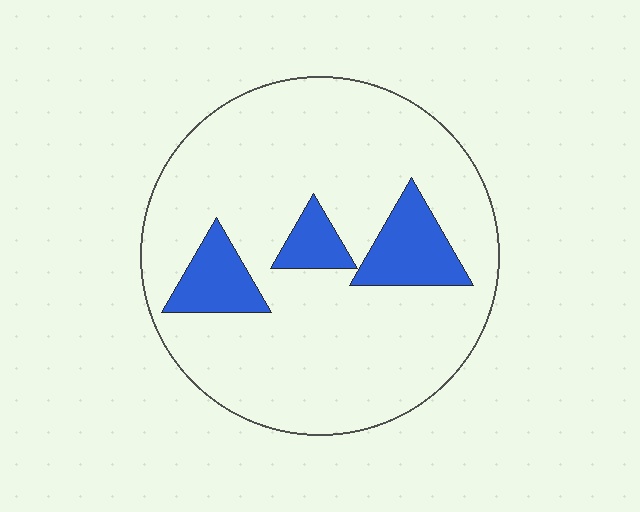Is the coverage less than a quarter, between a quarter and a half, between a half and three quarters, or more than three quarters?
Less than a quarter.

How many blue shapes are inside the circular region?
3.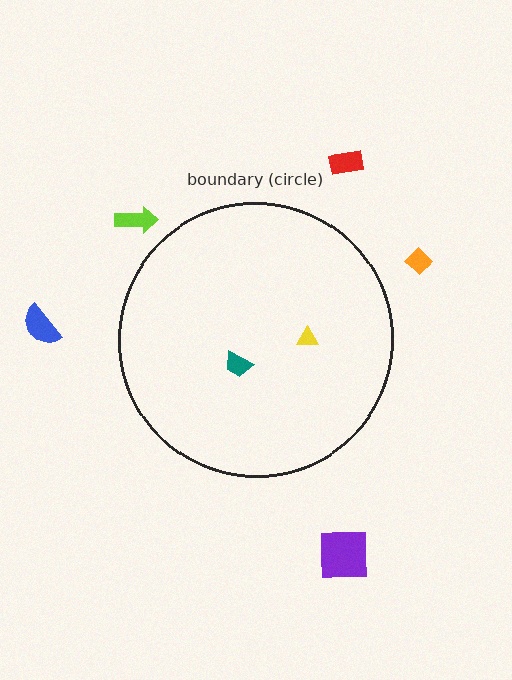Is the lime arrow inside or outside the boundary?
Outside.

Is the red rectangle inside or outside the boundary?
Outside.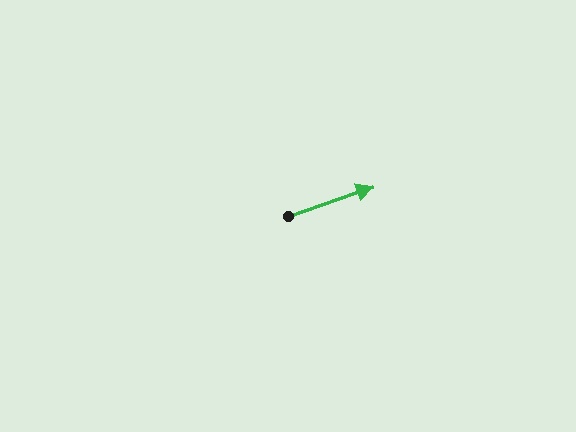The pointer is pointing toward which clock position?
Roughly 2 o'clock.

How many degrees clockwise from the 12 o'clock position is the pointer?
Approximately 71 degrees.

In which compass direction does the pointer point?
East.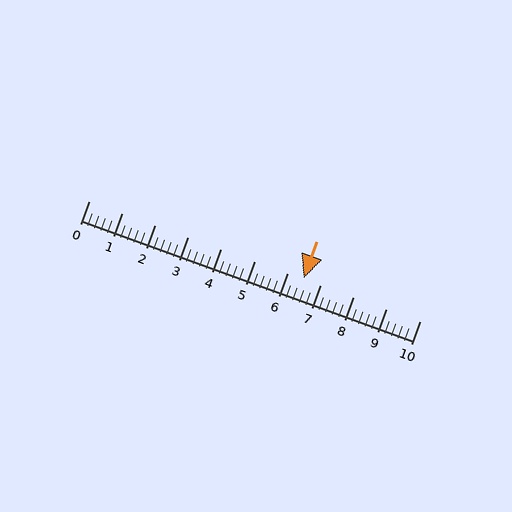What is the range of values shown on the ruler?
The ruler shows values from 0 to 10.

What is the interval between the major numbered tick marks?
The major tick marks are spaced 1 units apart.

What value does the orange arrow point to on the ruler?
The orange arrow points to approximately 6.5.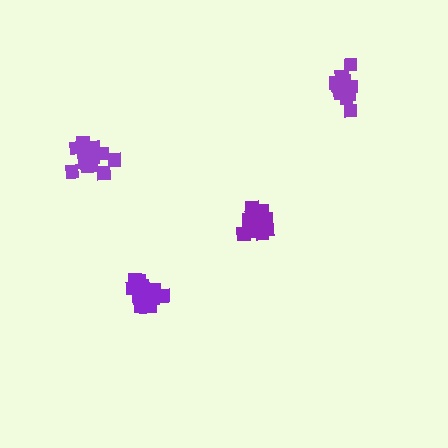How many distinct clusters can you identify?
There are 4 distinct clusters.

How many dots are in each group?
Group 1: 15 dots, Group 2: 17 dots, Group 3: 12 dots, Group 4: 14 dots (58 total).